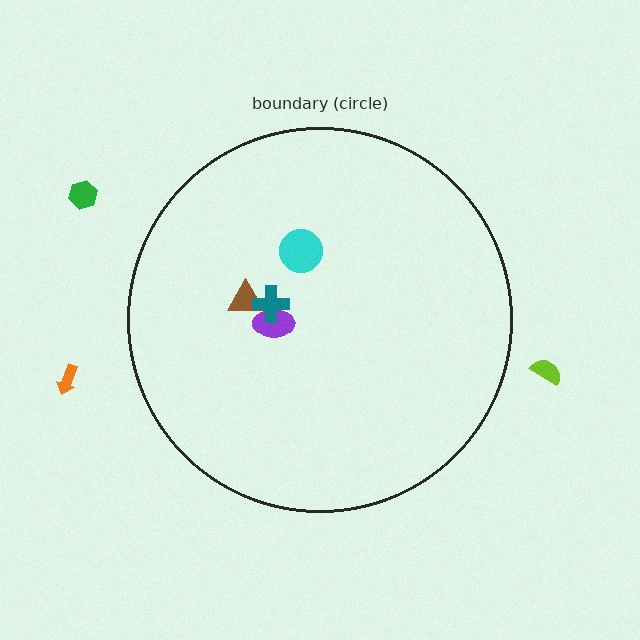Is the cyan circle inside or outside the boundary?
Inside.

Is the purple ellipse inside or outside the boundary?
Inside.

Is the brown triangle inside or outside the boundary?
Inside.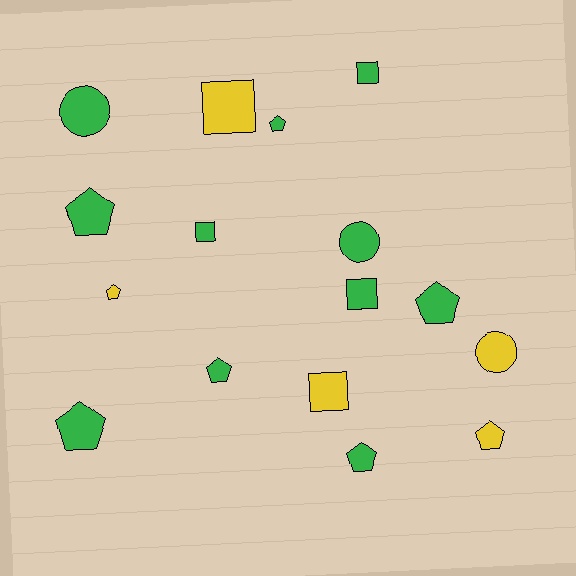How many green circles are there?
There are 2 green circles.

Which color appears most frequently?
Green, with 11 objects.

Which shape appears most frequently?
Pentagon, with 8 objects.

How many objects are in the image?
There are 16 objects.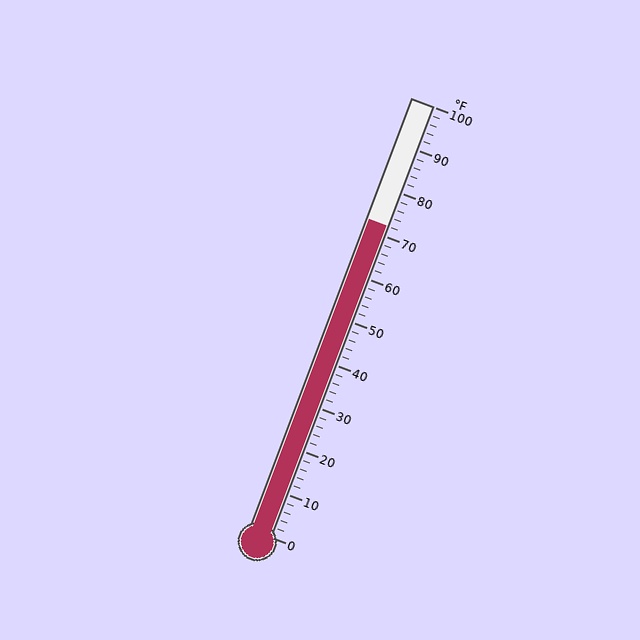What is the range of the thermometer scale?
The thermometer scale ranges from 0°F to 100°F.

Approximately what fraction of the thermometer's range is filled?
The thermometer is filled to approximately 70% of its range.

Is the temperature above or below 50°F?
The temperature is above 50°F.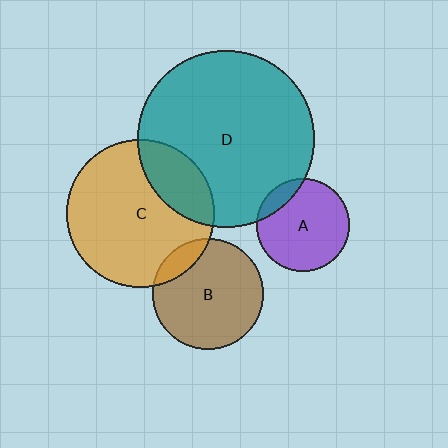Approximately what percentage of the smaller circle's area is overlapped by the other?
Approximately 15%.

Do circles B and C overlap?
Yes.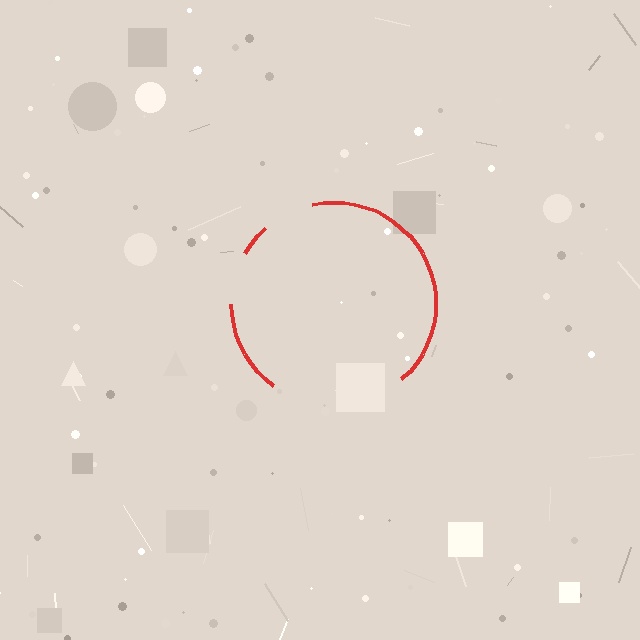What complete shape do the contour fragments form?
The contour fragments form a circle.